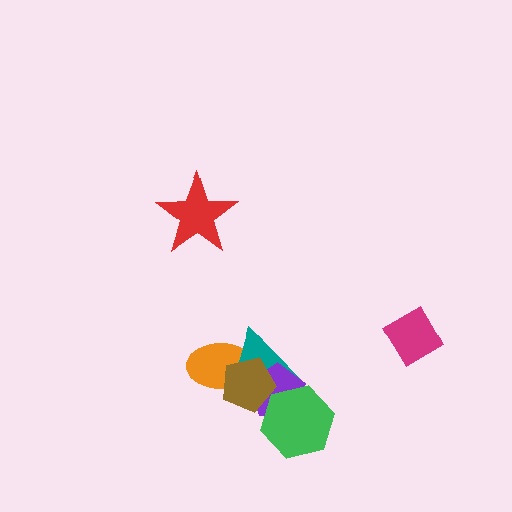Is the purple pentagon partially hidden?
Yes, it is partially covered by another shape.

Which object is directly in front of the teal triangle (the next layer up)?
The purple pentagon is directly in front of the teal triangle.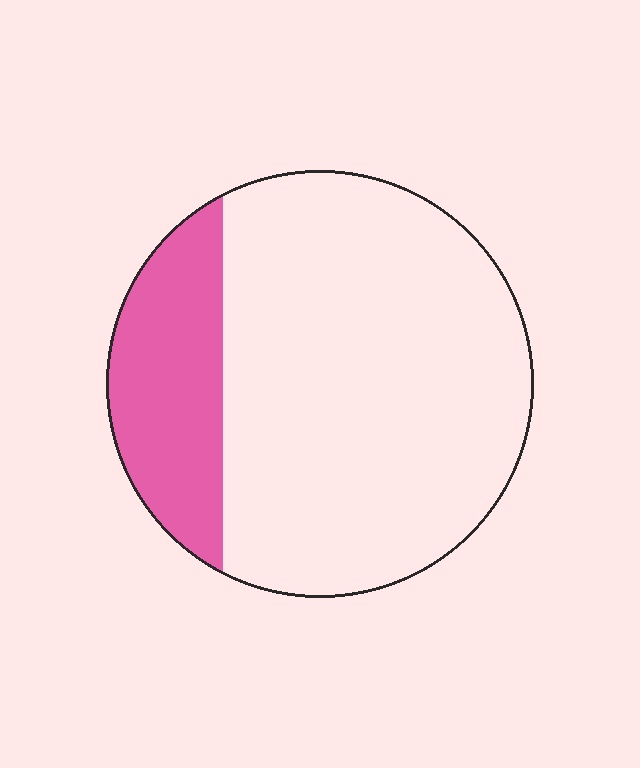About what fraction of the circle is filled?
About one fifth (1/5).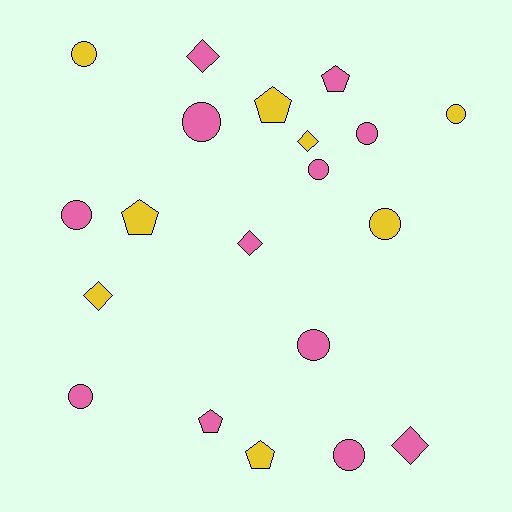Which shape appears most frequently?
Circle, with 10 objects.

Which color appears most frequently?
Pink, with 12 objects.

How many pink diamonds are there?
There are 3 pink diamonds.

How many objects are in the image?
There are 20 objects.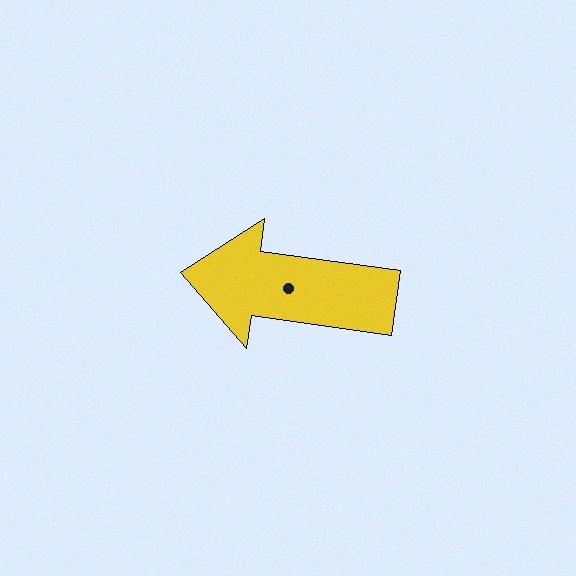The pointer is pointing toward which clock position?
Roughly 9 o'clock.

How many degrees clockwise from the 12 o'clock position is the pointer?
Approximately 278 degrees.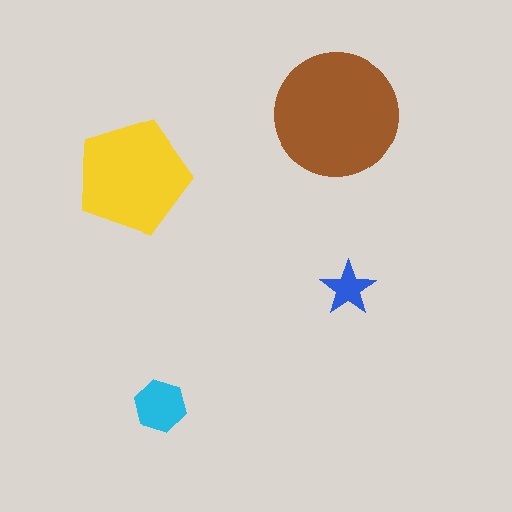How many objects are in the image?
There are 4 objects in the image.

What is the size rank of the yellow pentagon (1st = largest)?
2nd.